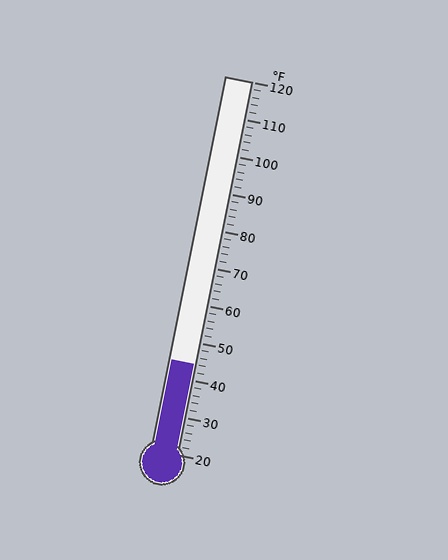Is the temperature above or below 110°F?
The temperature is below 110°F.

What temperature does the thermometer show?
The thermometer shows approximately 44°F.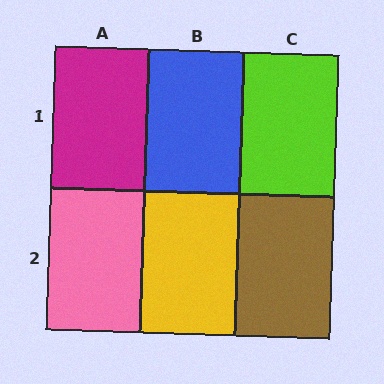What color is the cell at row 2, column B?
Yellow.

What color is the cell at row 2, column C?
Brown.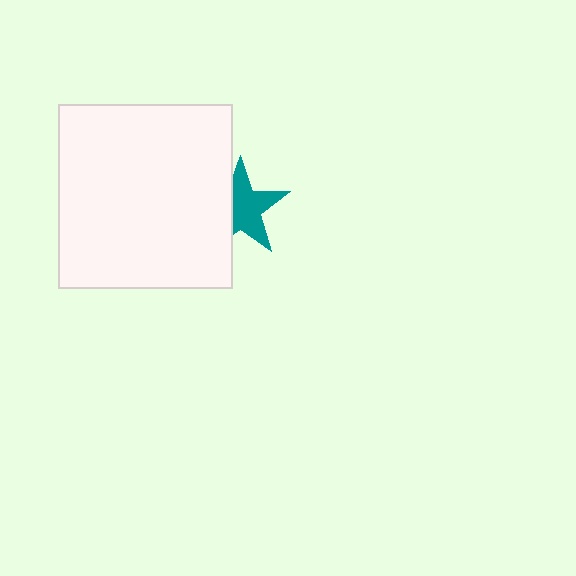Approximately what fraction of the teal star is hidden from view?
Roughly 37% of the teal star is hidden behind the white rectangle.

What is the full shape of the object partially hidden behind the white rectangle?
The partially hidden object is a teal star.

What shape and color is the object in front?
The object in front is a white rectangle.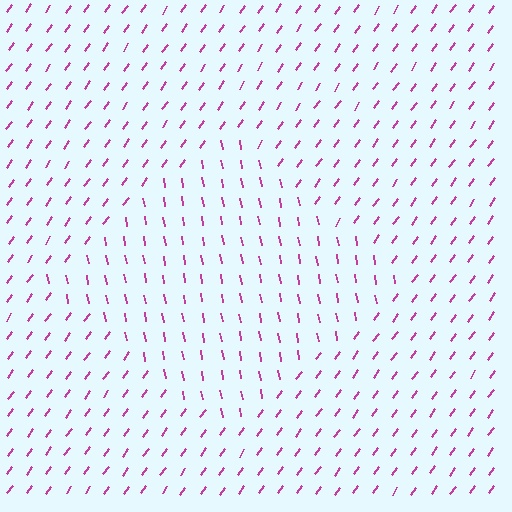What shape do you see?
I see a diamond.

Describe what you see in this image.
The image is filled with small magenta line segments. A diamond region in the image has lines oriented differently from the surrounding lines, creating a visible texture boundary.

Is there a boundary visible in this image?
Yes, there is a texture boundary formed by a change in line orientation.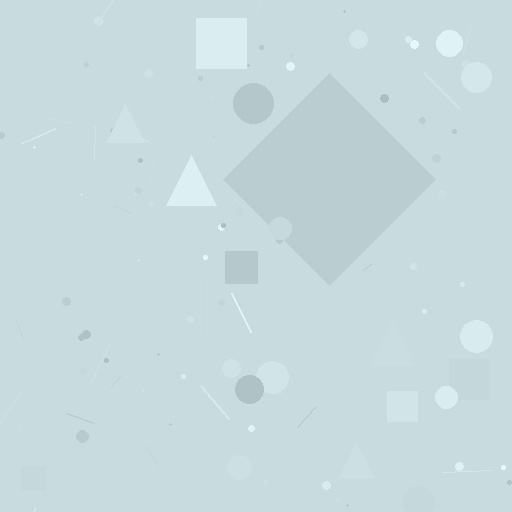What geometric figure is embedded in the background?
A diamond is embedded in the background.